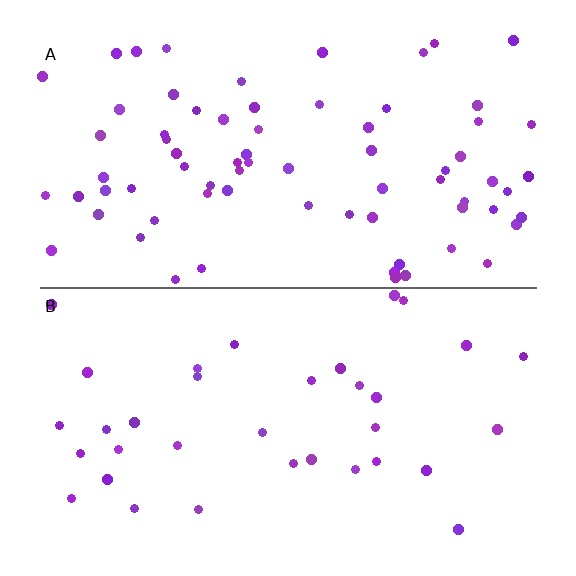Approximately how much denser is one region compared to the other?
Approximately 2.1× — region A over region B.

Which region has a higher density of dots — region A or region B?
A (the top).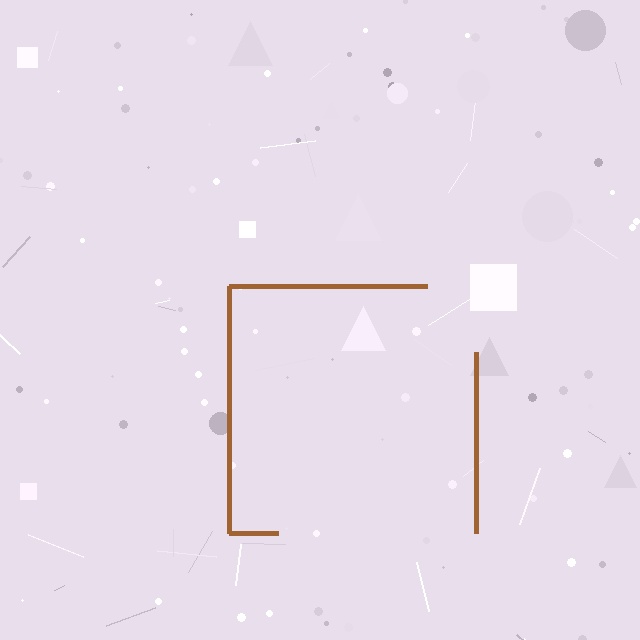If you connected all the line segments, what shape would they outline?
They would outline a square.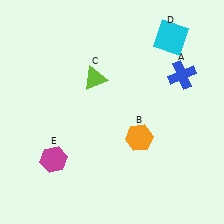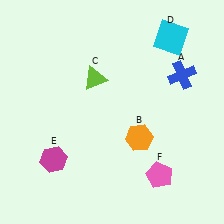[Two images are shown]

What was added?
A pink pentagon (F) was added in Image 2.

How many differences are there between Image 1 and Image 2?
There is 1 difference between the two images.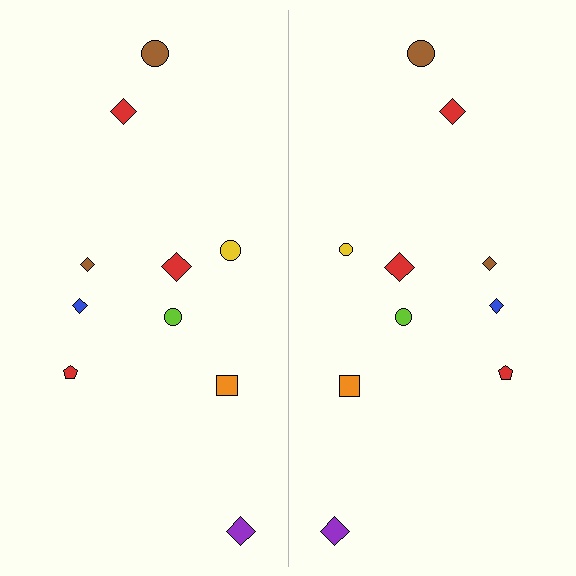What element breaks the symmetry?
The yellow circle on the right side has a different size than its mirror counterpart.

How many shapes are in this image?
There are 20 shapes in this image.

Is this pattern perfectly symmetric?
No, the pattern is not perfectly symmetric. The yellow circle on the right side has a different size than its mirror counterpart.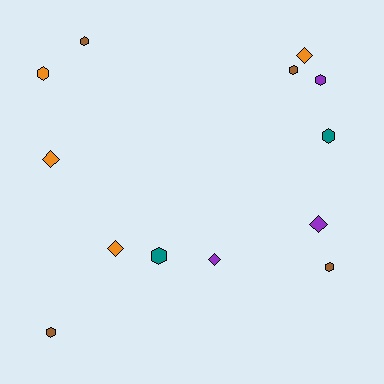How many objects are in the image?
There are 13 objects.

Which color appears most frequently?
Orange, with 4 objects.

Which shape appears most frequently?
Hexagon, with 8 objects.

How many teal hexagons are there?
There are 2 teal hexagons.